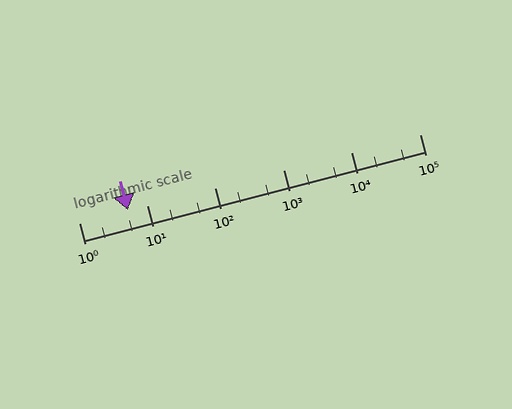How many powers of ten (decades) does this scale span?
The scale spans 5 decades, from 1 to 100000.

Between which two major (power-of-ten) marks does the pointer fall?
The pointer is between 1 and 10.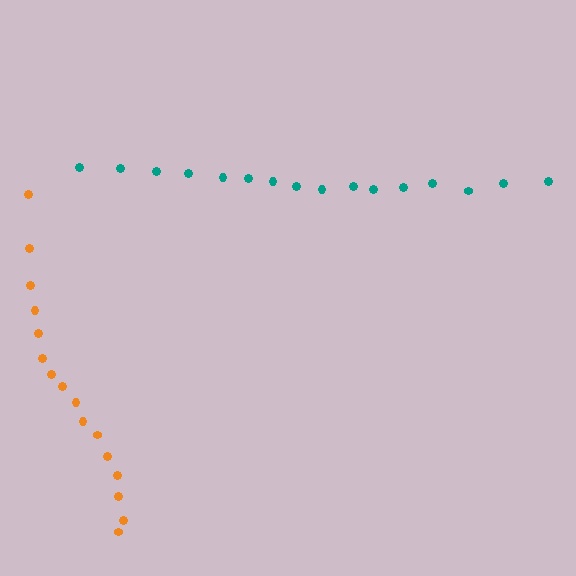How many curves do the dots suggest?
There are 2 distinct paths.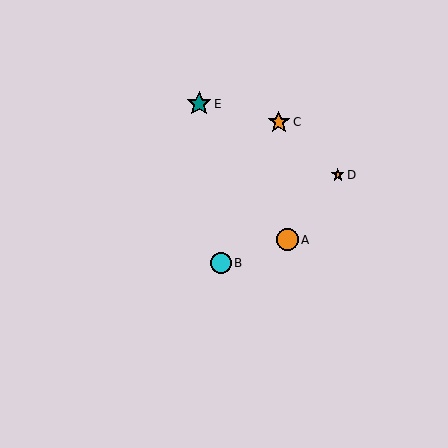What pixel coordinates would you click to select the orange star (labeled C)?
Click at (279, 122) to select the orange star C.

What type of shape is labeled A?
Shape A is an orange circle.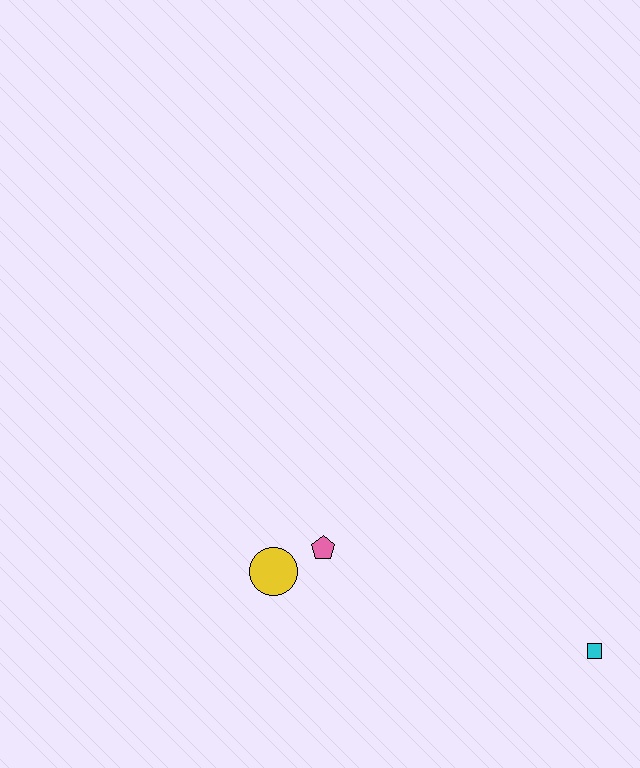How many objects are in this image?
There are 3 objects.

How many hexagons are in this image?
There are no hexagons.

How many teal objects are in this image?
There are no teal objects.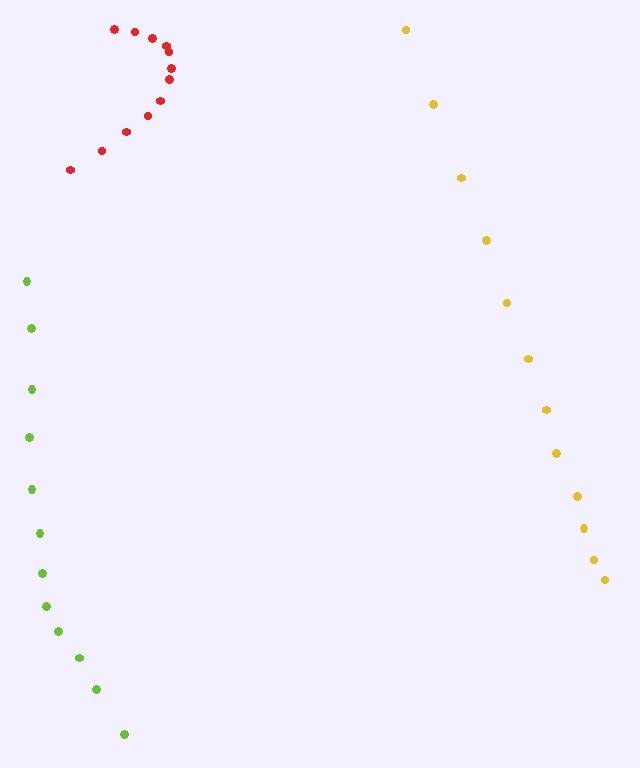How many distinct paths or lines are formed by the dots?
There are 3 distinct paths.